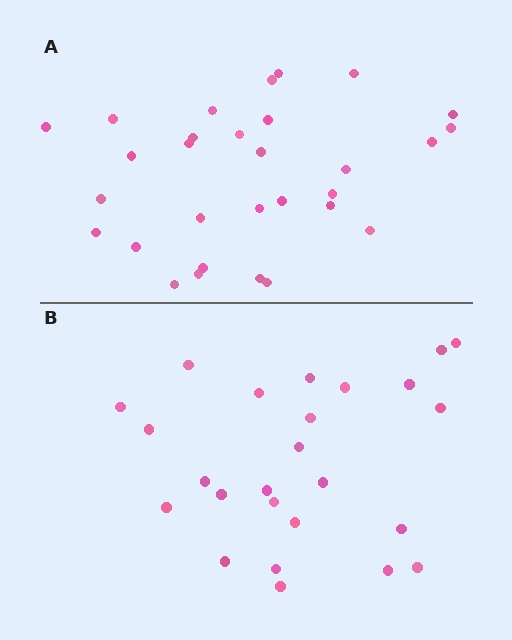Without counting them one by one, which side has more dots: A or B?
Region A (the top region) has more dots.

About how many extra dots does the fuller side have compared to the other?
Region A has about 5 more dots than region B.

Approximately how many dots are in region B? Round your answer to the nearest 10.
About 20 dots. (The exact count is 25, which rounds to 20.)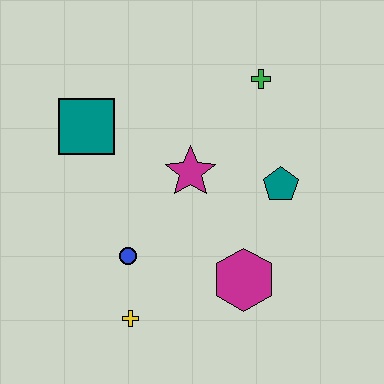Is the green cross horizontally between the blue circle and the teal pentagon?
Yes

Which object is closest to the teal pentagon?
The magenta star is closest to the teal pentagon.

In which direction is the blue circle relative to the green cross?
The blue circle is below the green cross.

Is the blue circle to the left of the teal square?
No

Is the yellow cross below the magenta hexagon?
Yes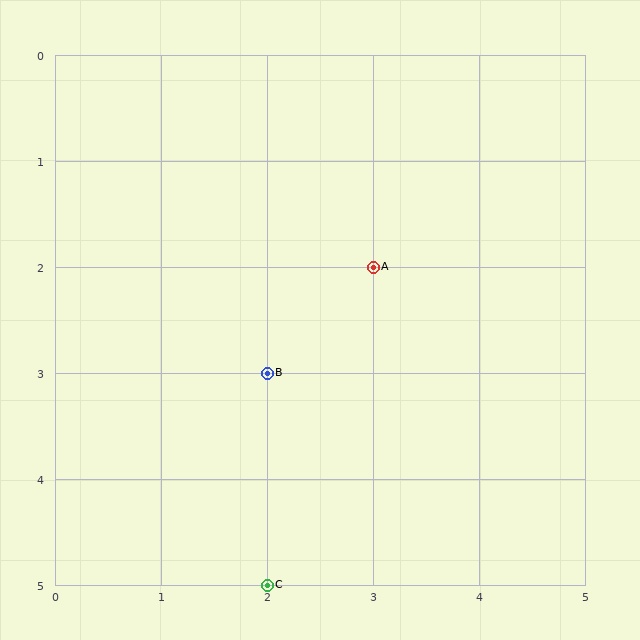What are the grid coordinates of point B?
Point B is at grid coordinates (2, 3).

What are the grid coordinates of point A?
Point A is at grid coordinates (3, 2).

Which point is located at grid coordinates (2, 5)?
Point C is at (2, 5).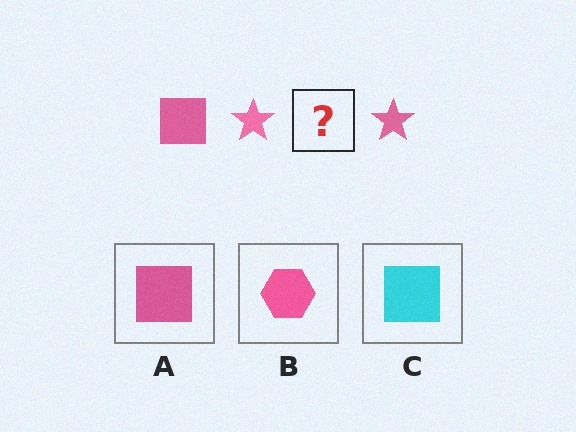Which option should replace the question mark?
Option A.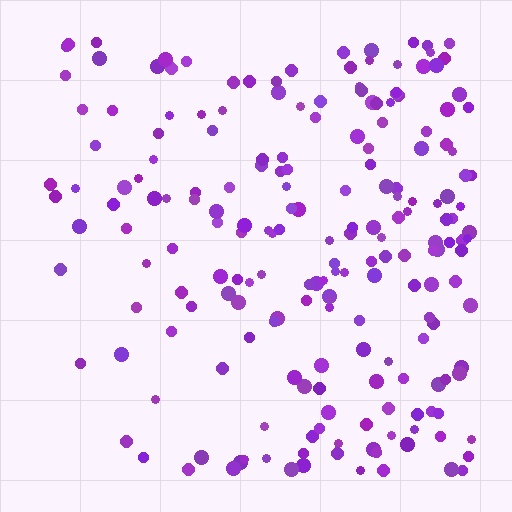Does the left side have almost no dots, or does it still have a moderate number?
Still a moderate number, just noticeably fewer than the right.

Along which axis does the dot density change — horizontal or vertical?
Horizontal.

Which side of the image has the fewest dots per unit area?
The left.